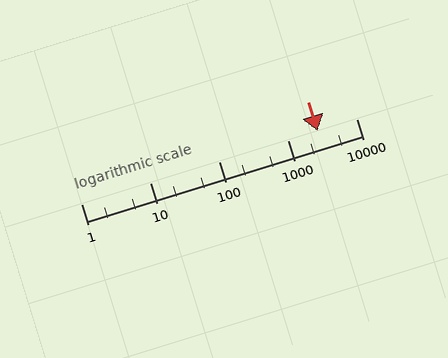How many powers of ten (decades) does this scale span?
The scale spans 4 decades, from 1 to 10000.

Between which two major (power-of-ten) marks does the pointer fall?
The pointer is between 1000 and 10000.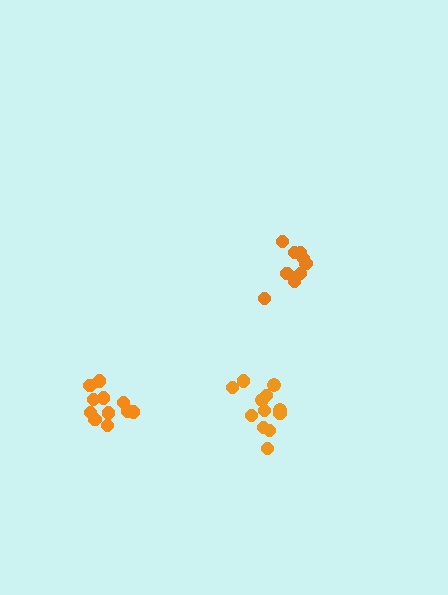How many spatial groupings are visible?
There are 3 spatial groupings.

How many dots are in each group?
Group 1: 12 dots, Group 2: 9 dots, Group 3: 11 dots (32 total).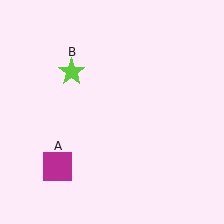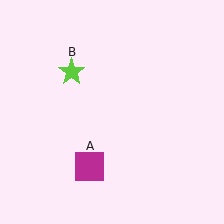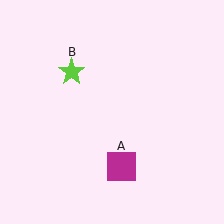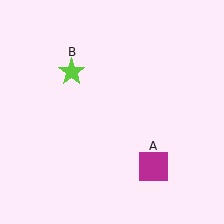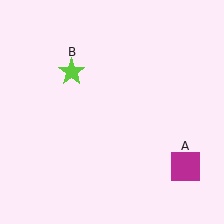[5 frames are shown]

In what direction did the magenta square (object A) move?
The magenta square (object A) moved right.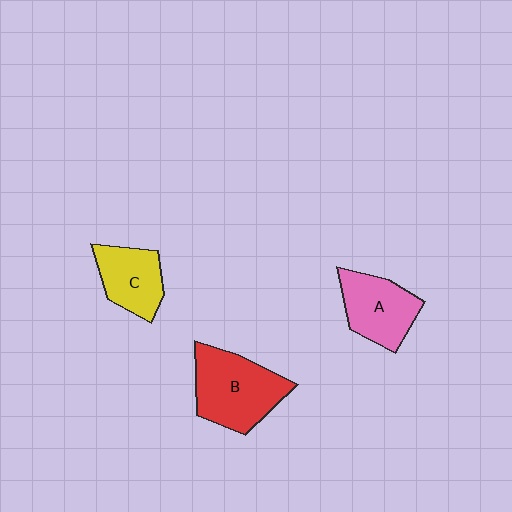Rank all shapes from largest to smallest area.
From largest to smallest: B (red), A (pink), C (yellow).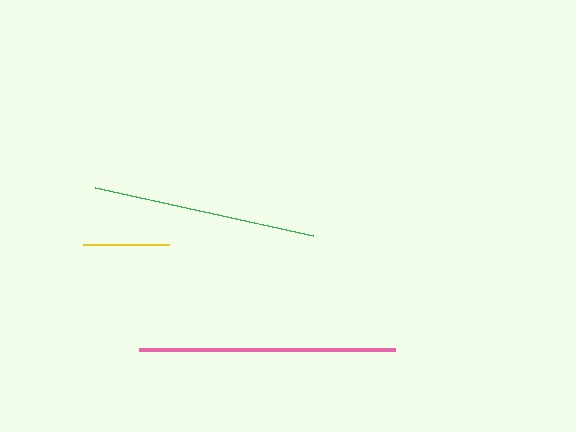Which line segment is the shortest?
The yellow line is the shortest at approximately 86 pixels.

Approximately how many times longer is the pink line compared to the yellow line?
The pink line is approximately 3.0 times the length of the yellow line.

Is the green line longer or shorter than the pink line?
The pink line is longer than the green line.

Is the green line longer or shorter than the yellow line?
The green line is longer than the yellow line.